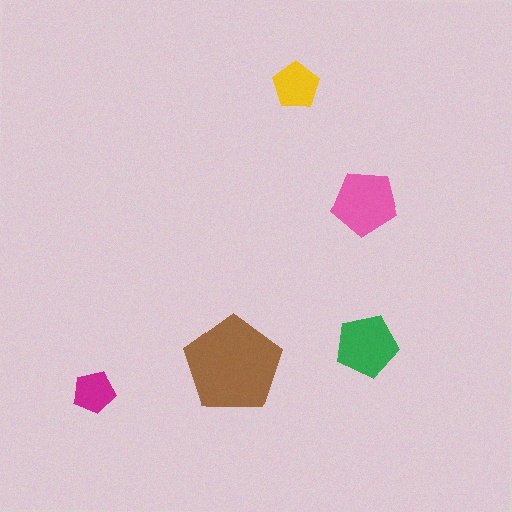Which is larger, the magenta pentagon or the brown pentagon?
The brown one.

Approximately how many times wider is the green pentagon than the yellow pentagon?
About 1.5 times wider.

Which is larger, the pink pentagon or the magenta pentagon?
The pink one.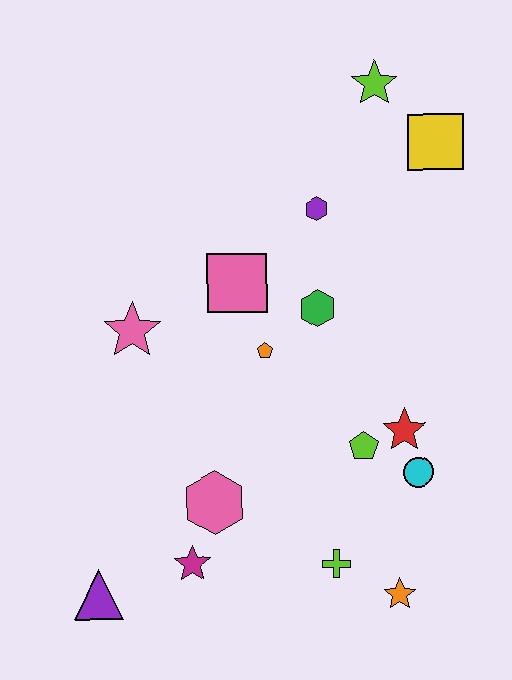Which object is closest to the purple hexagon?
The green hexagon is closest to the purple hexagon.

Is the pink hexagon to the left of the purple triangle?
No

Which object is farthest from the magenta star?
The lime star is farthest from the magenta star.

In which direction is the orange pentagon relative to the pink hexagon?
The orange pentagon is above the pink hexagon.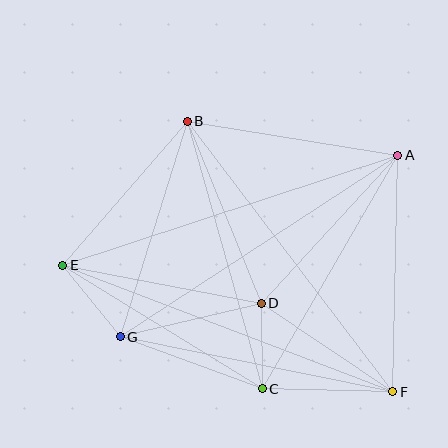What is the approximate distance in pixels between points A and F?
The distance between A and F is approximately 237 pixels.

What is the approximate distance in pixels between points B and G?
The distance between B and G is approximately 226 pixels.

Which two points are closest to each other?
Points C and D are closest to each other.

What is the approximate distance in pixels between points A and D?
The distance between A and D is approximately 201 pixels.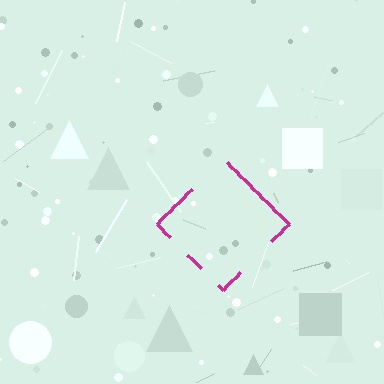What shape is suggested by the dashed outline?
The dashed outline suggests a diamond.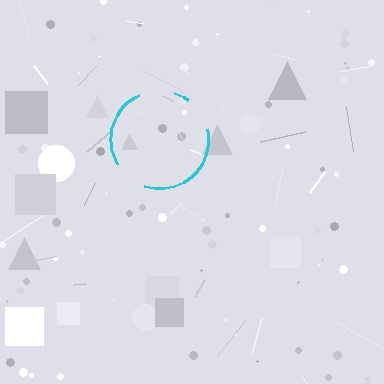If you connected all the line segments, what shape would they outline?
They would outline a circle.